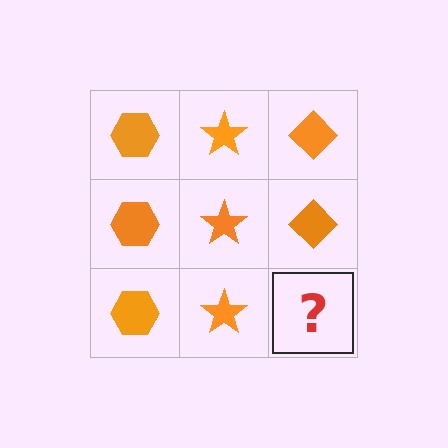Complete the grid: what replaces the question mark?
The question mark should be replaced with an orange diamond.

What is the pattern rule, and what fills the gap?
The rule is that each column has a consistent shape. The gap should be filled with an orange diamond.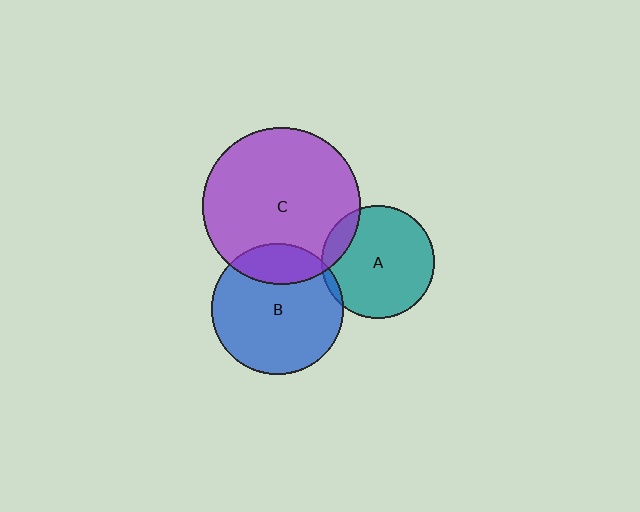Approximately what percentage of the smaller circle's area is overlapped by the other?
Approximately 10%.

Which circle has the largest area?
Circle C (purple).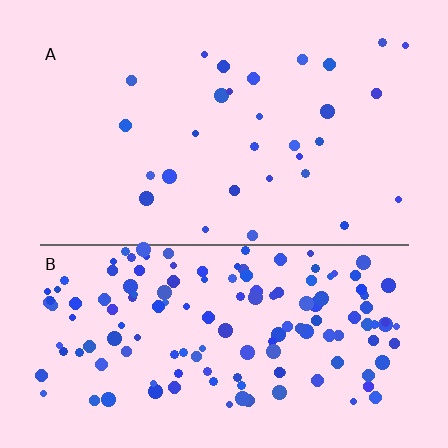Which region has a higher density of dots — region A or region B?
B (the bottom).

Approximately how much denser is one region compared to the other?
Approximately 4.9× — region B over region A.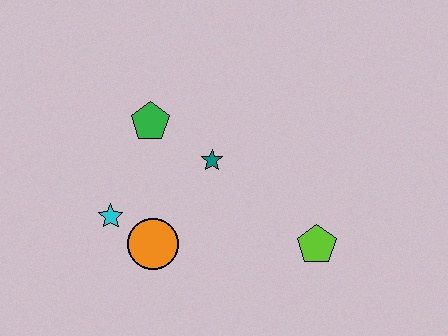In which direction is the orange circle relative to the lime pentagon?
The orange circle is to the left of the lime pentagon.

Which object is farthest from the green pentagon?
The lime pentagon is farthest from the green pentagon.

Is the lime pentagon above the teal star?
No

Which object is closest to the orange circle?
The cyan star is closest to the orange circle.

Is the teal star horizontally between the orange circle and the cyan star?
No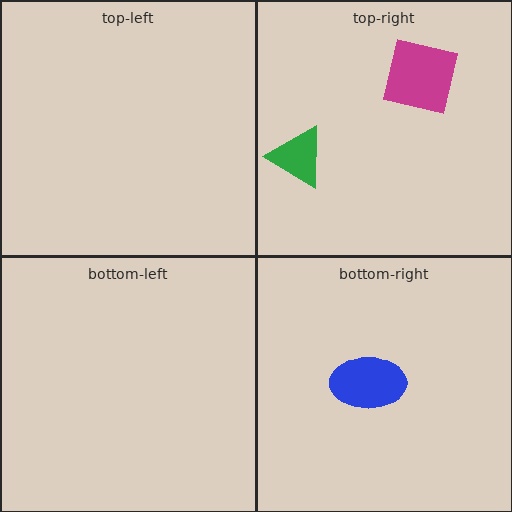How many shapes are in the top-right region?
2.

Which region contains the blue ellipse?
The bottom-right region.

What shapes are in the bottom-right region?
The blue ellipse.